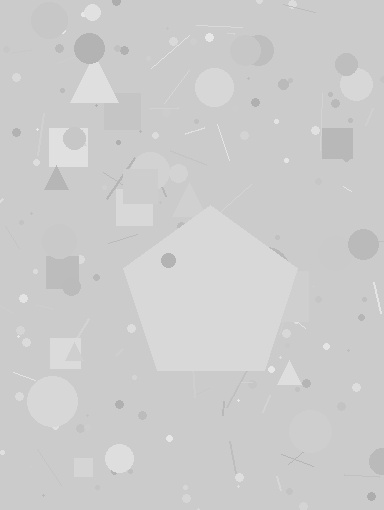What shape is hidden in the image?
A pentagon is hidden in the image.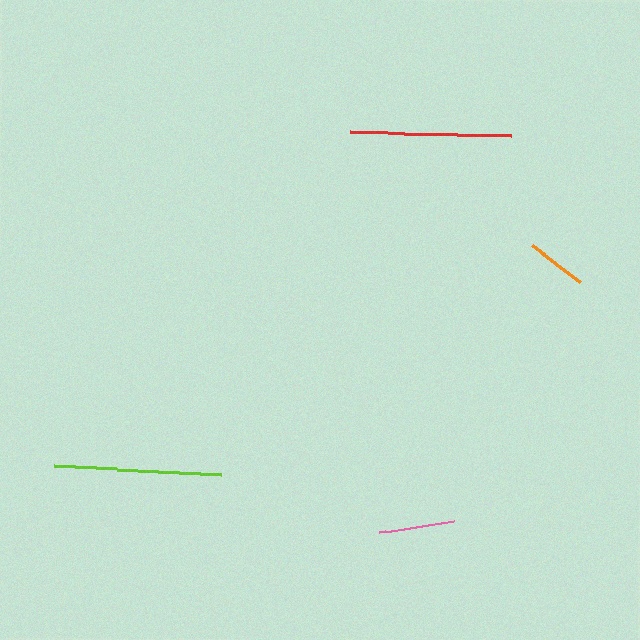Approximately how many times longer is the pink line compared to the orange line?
The pink line is approximately 1.2 times the length of the orange line.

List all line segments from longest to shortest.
From longest to shortest: lime, red, pink, orange.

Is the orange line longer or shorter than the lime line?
The lime line is longer than the orange line.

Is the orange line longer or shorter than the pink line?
The pink line is longer than the orange line.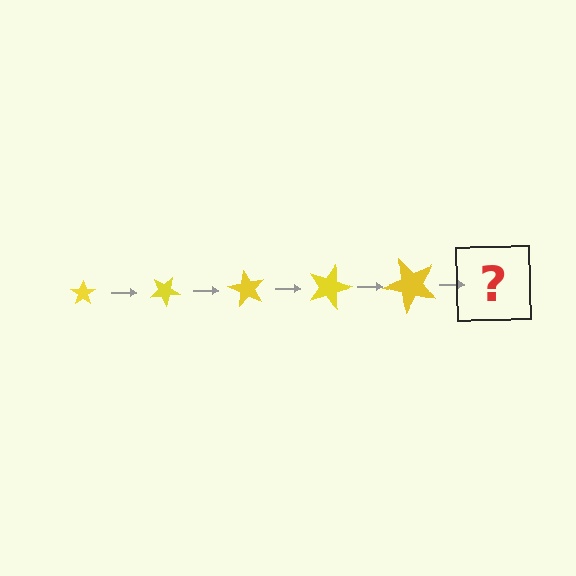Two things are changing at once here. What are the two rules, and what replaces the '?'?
The two rules are that the star grows larger each step and it rotates 30 degrees each step. The '?' should be a star, larger than the previous one and rotated 150 degrees from the start.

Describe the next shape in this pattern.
It should be a star, larger than the previous one and rotated 150 degrees from the start.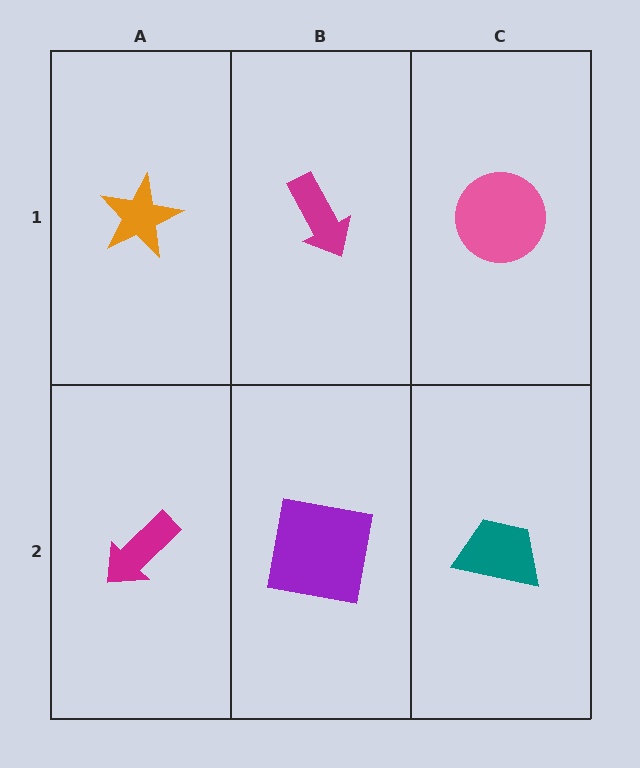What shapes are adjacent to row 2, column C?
A pink circle (row 1, column C), a purple square (row 2, column B).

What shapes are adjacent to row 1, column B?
A purple square (row 2, column B), an orange star (row 1, column A), a pink circle (row 1, column C).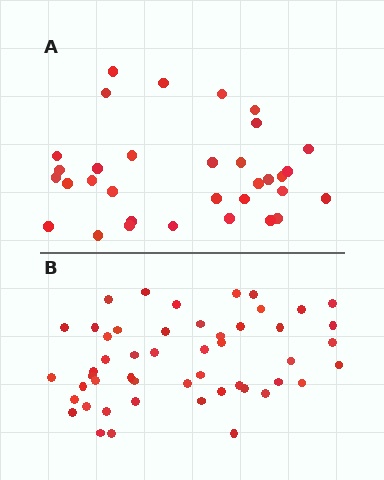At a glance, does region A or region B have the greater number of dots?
Region B (the bottom region) has more dots.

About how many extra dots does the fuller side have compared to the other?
Region B has approximately 15 more dots than region A.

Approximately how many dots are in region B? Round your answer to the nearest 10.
About 50 dots.